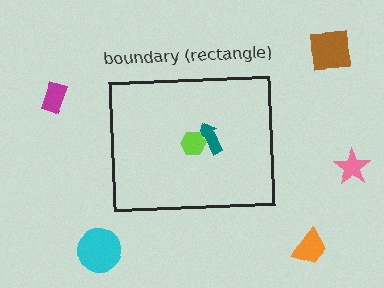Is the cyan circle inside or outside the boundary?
Outside.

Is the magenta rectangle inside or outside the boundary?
Outside.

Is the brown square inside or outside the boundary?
Outside.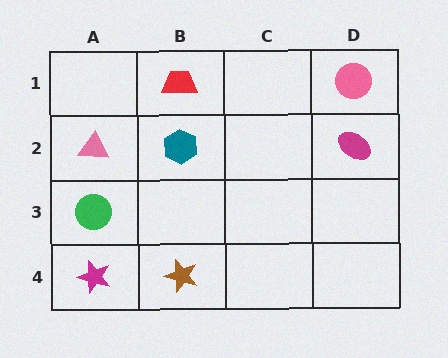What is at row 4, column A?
A magenta star.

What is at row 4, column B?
A brown star.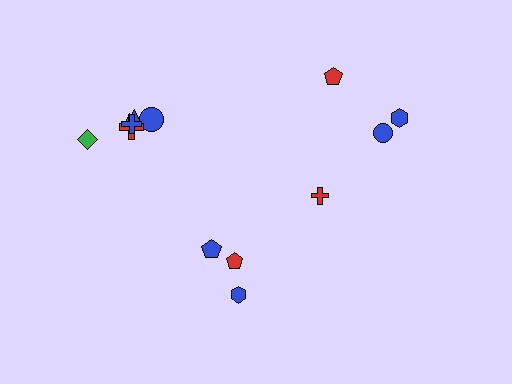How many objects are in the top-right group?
There are 4 objects.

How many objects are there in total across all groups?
There are 13 objects.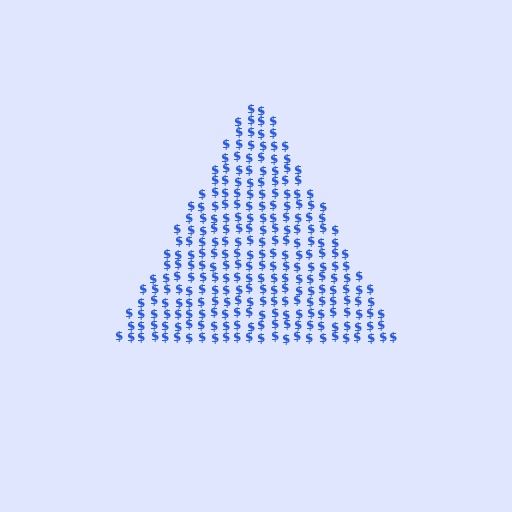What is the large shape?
The large shape is a triangle.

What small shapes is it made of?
It is made of small dollar signs.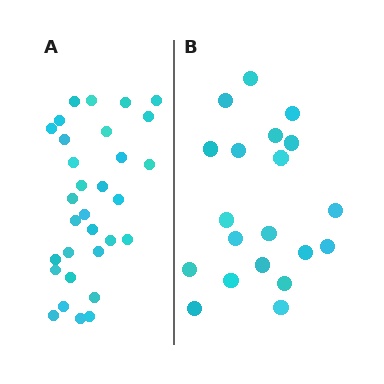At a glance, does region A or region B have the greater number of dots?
Region A (the left region) has more dots.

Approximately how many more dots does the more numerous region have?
Region A has roughly 12 or so more dots than region B.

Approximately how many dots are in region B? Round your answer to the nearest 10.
About 20 dots.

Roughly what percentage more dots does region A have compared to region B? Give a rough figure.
About 55% more.